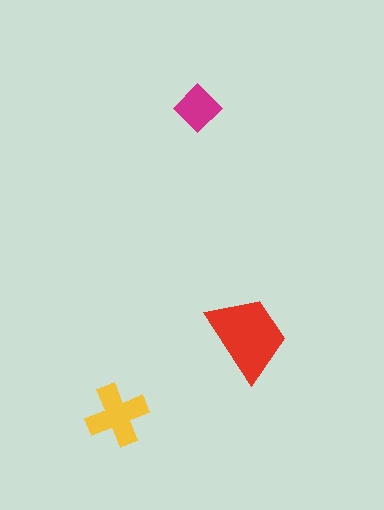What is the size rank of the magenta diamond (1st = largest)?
3rd.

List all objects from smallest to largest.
The magenta diamond, the yellow cross, the red trapezoid.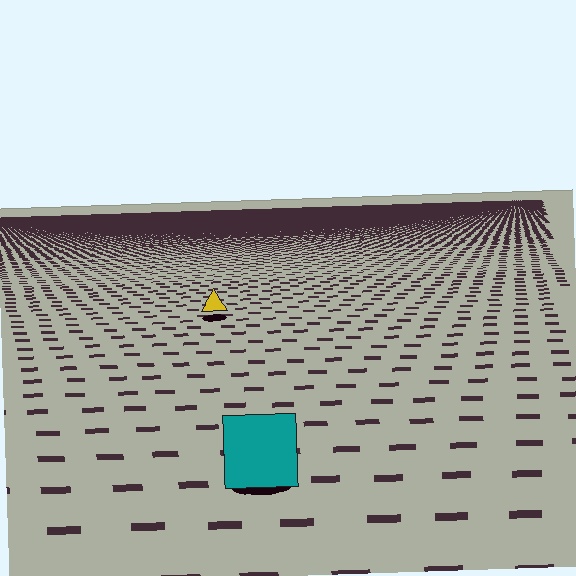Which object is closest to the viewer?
The teal square is closest. The texture marks near it are larger and more spread out.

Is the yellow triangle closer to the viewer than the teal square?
No. The teal square is closer — you can tell from the texture gradient: the ground texture is coarser near it.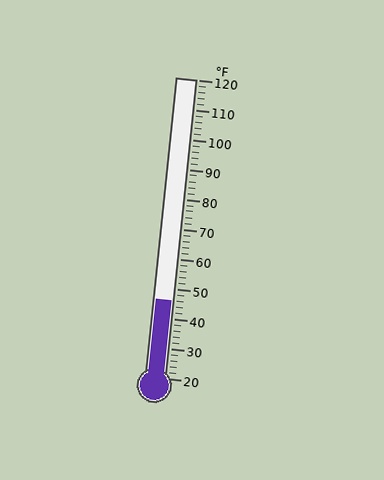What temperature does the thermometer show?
The thermometer shows approximately 46°F.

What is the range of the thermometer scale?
The thermometer scale ranges from 20°F to 120°F.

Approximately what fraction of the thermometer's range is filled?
The thermometer is filled to approximately 25% of its range.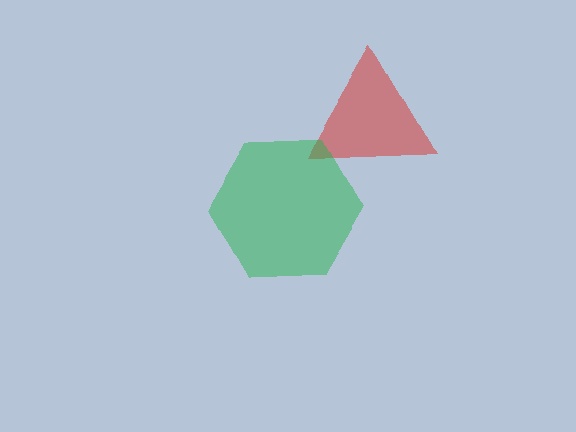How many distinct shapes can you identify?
There are 2 distinct shapes: a red triangle, a green hexagon.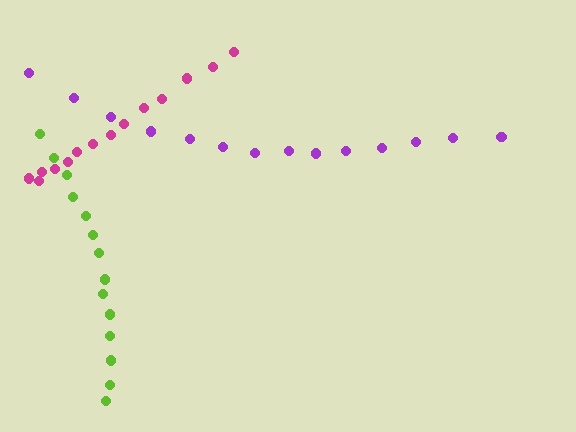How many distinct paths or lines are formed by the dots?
There are 3 distinct paths.